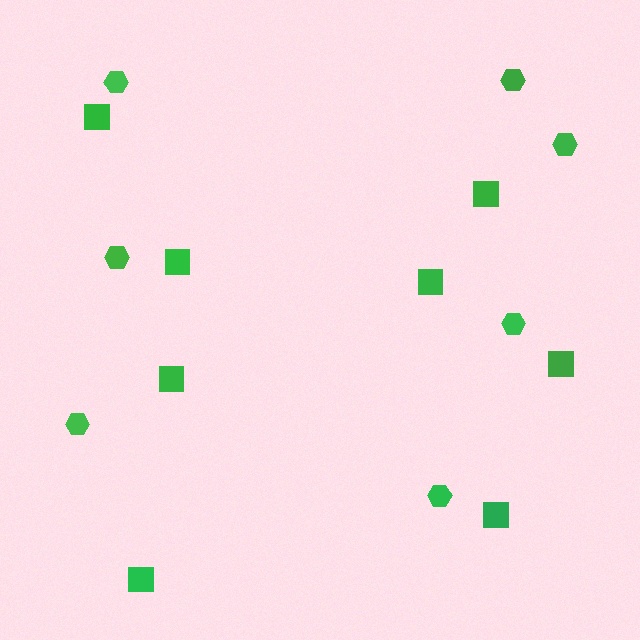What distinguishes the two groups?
There are 2 groups: one group of squares (8) and one group of hexagons (7).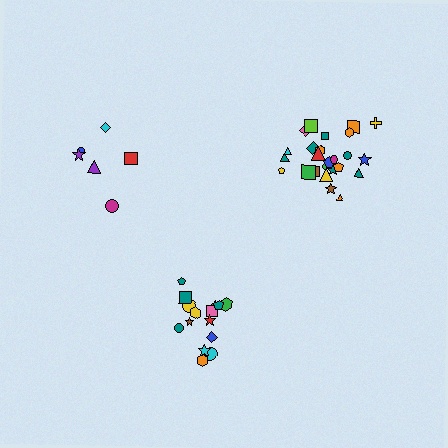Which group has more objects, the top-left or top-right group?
The top-right group.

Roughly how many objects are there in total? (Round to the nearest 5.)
Roughly 45 objects in total.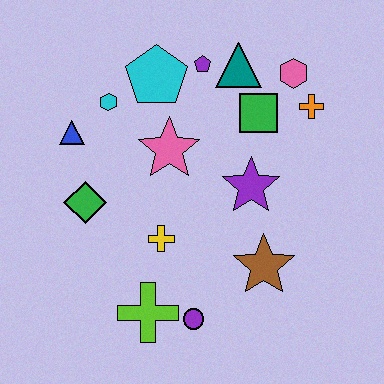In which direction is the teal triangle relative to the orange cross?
The teal triangle is to the left of the orange cross.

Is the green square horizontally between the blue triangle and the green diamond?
No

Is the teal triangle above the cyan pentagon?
Yes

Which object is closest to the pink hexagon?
The orange cross is closest to the pink hexagon.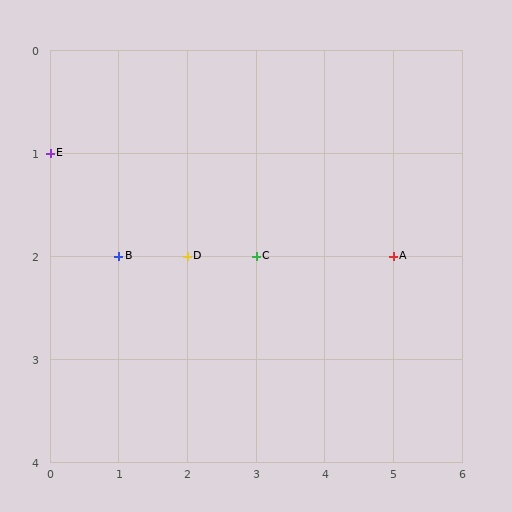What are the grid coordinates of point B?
Point B is at grid coordinates (1, 2).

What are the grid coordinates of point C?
Point C is at grid coordinates (3, 2).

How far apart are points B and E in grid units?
Points B and E are 1 column and 1 row apart (about 1.4 grid units diagonally).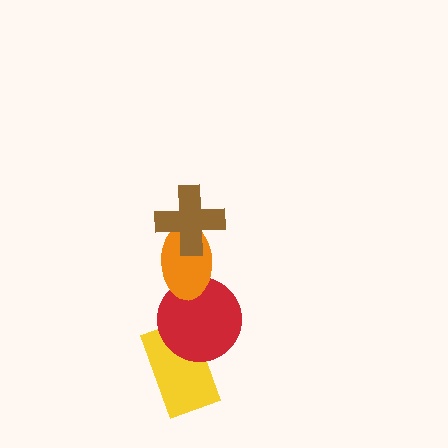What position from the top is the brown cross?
The brown cross is 1st from the top.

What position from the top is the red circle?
The red circle is 3rd from the top.